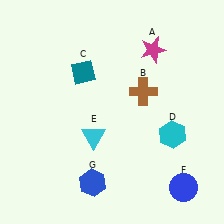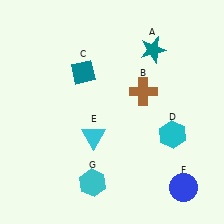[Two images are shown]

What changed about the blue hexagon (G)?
In Image 1, G is blue. In Image 2, it changed to cyan.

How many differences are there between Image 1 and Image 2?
There are 2 differences between the two images.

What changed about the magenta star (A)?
In Image 1, A is magenta. In Image 2, it changed to teal.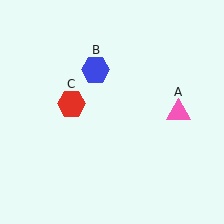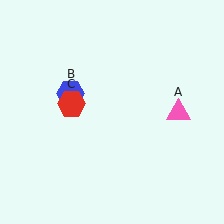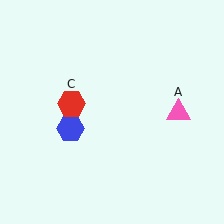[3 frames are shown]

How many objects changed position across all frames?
1 object changed position: blue hexagon (object B).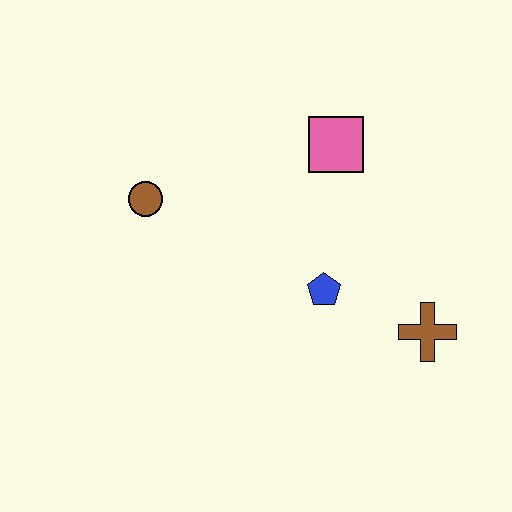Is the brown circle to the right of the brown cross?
No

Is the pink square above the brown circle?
Yes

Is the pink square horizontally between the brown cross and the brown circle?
Yes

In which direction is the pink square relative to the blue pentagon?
The pink square is above the blue pentagon.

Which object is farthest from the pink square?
The brown cross is farthest from the pink square.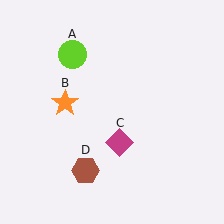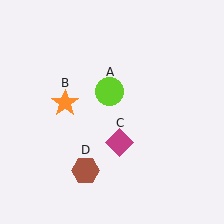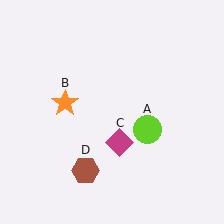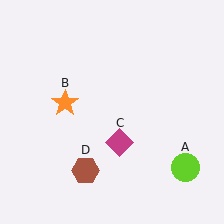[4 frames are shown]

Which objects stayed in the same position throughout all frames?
Orange star (object B) and magenta diamond (object C) and brown hexagon (object D) remained stationary.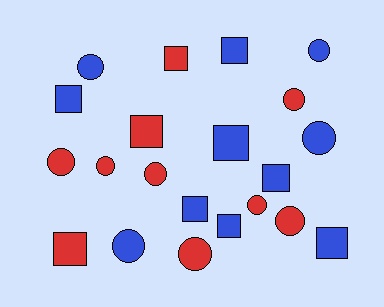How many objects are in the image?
There are 21 objects.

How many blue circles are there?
There are 4 blue circles.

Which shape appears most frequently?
Circle, with 11 objects.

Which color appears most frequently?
Blue, with 11 objects.